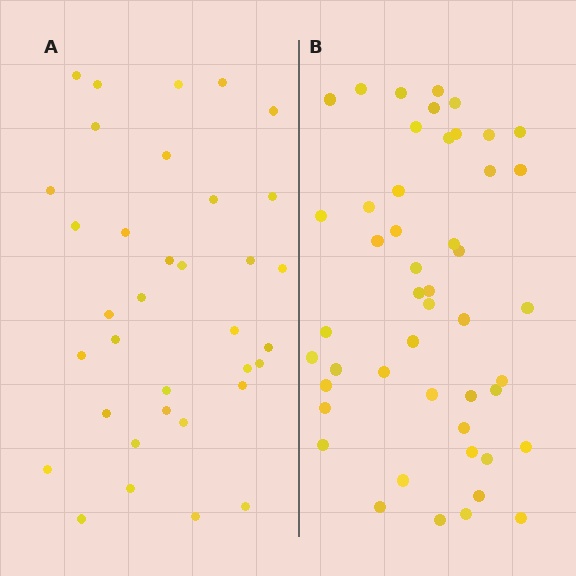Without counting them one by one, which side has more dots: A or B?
Region B (the right region) has more dots.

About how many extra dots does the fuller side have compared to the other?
Region B has approximately 15 more dots than region A.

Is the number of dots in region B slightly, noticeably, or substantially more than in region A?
Region B has noticeably more, but not dramatically so. The ratio is roughly 1.4 to 1.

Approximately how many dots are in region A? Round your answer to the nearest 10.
About 40 dots. (The exact count is 35, which rounds to 40.)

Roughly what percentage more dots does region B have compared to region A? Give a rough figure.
About 35% more.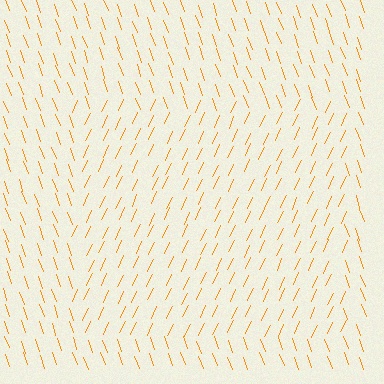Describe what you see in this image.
The image is filled with small orange line segments. A rectangle region in the image has lines oriented differently from the surrounding lines, creating a visible texture boundary.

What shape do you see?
I see a rectangle.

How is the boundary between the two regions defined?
The boundary is defined purely by a change in line orientation (approximately 45 degrees difference). All lines are the same color and thickness.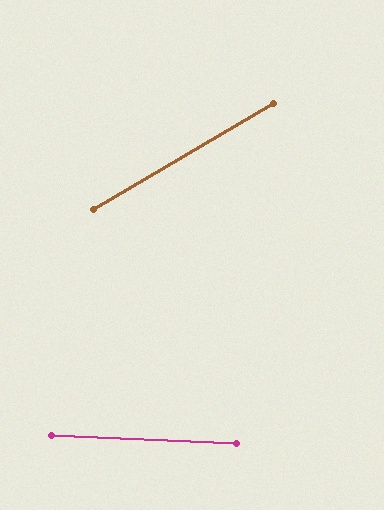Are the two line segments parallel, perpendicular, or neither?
Neither parallel nor perpendicular — they differ by about 33°.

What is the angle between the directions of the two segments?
Approximately 33 degrees.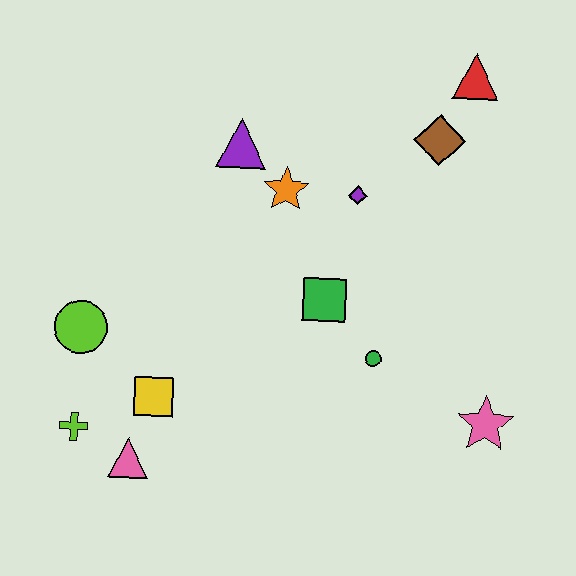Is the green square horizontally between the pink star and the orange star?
Yes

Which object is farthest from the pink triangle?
The red triangle is farthest from the pink triangle.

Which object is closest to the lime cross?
The pink triangle is closest to the lime cross.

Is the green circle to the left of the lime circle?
No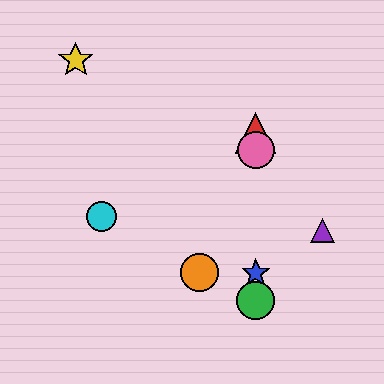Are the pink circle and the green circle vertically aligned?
Yes, both are at x≈256.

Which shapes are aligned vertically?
The red triangle, the blue star, the green circle, the pink circle are aligned vertically.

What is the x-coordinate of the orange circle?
The orange circle is at x≈199.